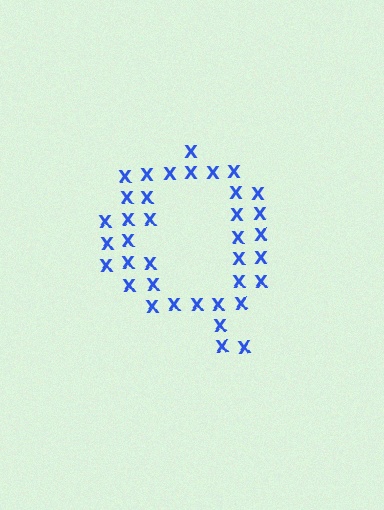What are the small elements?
The small elements are letter X's.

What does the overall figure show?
The overall figure shows the letter Q.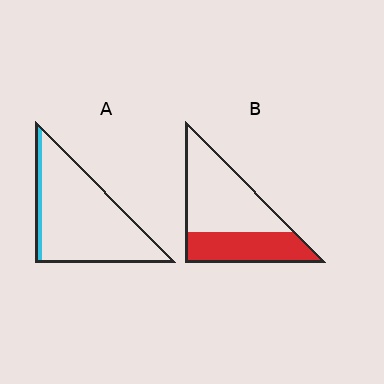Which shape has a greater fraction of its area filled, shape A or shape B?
Shape B.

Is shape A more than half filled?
No.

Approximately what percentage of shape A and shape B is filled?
A is approximately 10% and B is approximately 40%.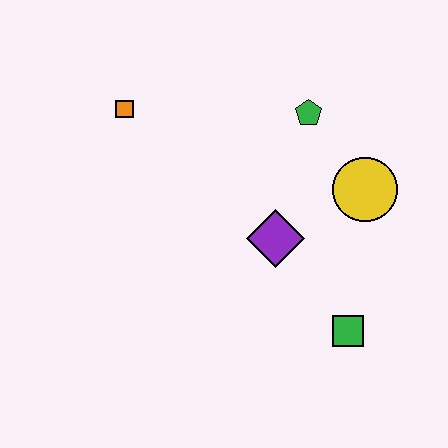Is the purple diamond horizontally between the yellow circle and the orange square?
Yes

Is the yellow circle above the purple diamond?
Yes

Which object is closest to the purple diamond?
The yellow circle is closest to the purple diamond.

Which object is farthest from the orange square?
The green square is farthest from the orange square.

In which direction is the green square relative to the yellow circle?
The green square is below the yellow circle.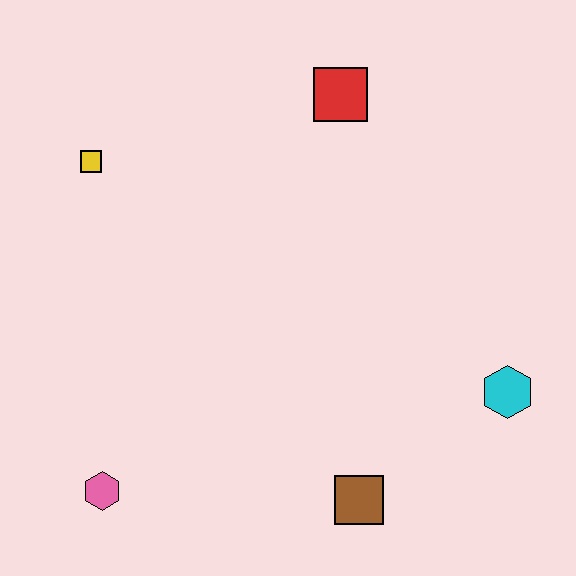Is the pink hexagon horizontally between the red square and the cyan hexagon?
No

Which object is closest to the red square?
The yellow square is closest to the red square.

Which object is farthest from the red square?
The pink hexagon is farthest from the red square.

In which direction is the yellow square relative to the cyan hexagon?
The yellow square is to the left of the cyan hexagon.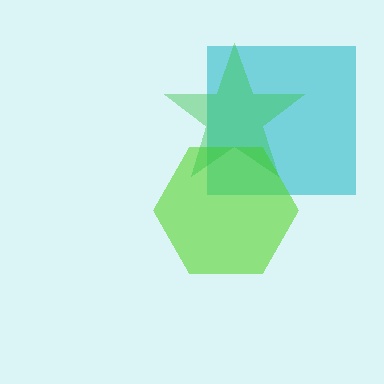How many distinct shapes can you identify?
There are 3 distinct shapes: a cyan square, a lime hexagon, a green star.